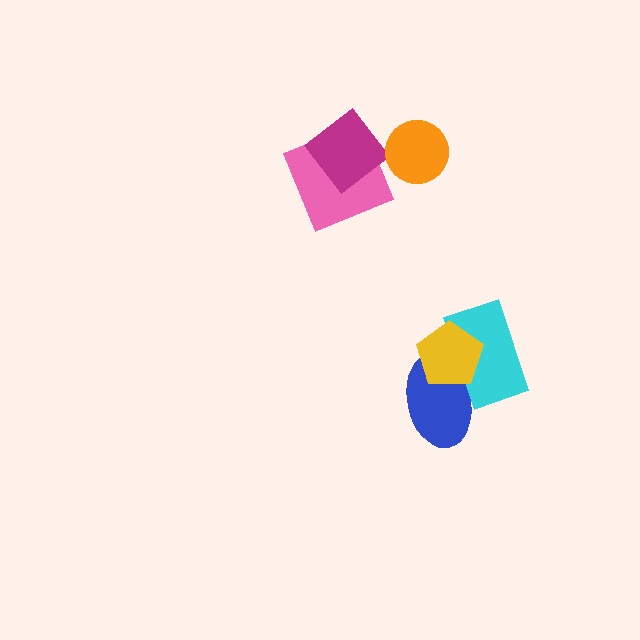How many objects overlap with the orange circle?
0 objects overlap with the orange circle.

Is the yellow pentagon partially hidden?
No, no other shape covers it.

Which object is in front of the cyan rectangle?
The yellow pentagon is in front of the cyan rectangle.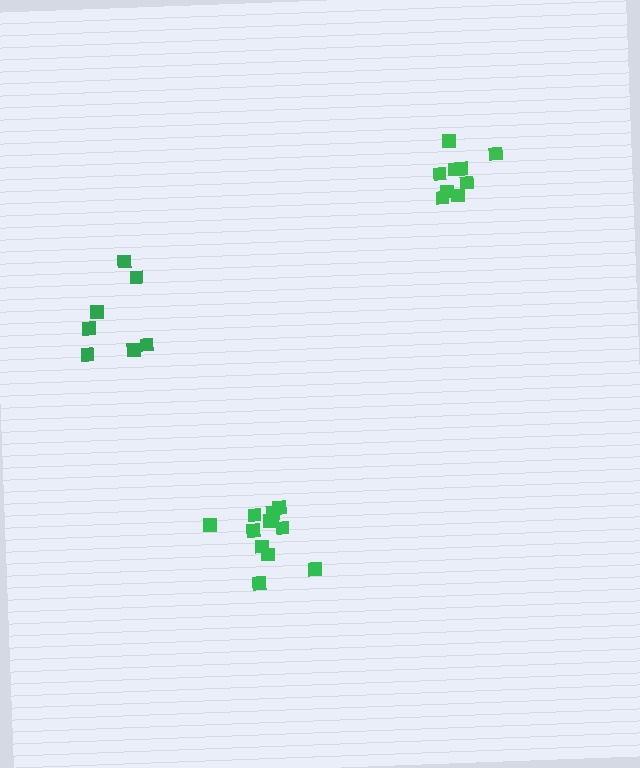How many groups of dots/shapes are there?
There are 3 groups.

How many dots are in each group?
Group 1: 9 dots, Group 2: 12 dots, Group 3: 7 dots (28 total).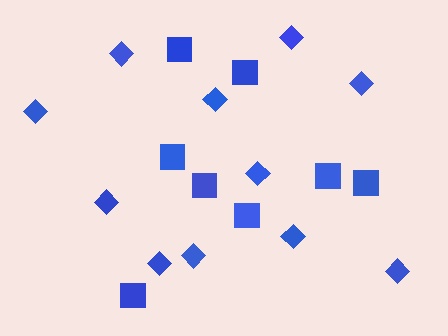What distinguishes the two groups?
There are 2 groups: one group of diamonds (11) and one group of squares (8).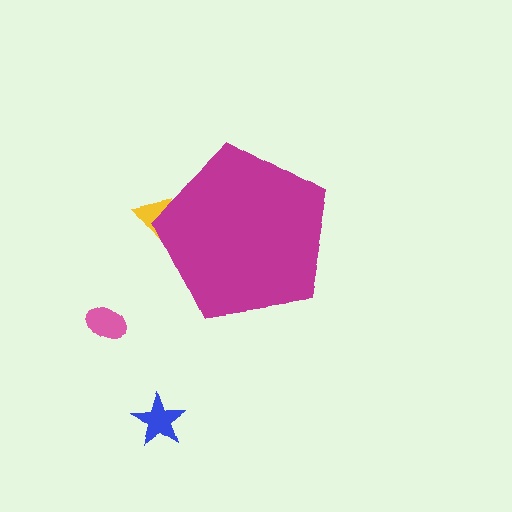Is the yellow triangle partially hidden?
Yes, the yellow triangle is partially hidden behind the magenta pentagon.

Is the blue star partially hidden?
No, the blue star is fully visible.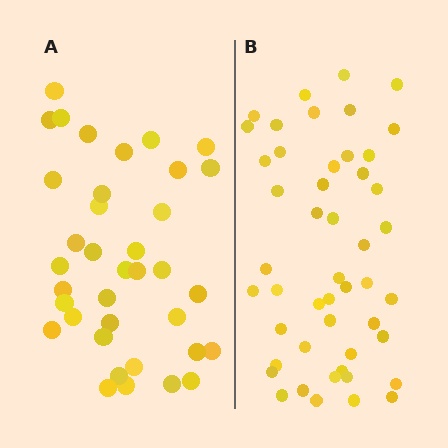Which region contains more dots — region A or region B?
Region B (the right region) has more dots.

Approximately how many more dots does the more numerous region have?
Region B has roughly 12 or so more dots than region A.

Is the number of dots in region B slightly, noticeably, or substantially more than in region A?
Region B has noticeably more, but not dramatically so. The ratio is roughly 1.3 to 1.